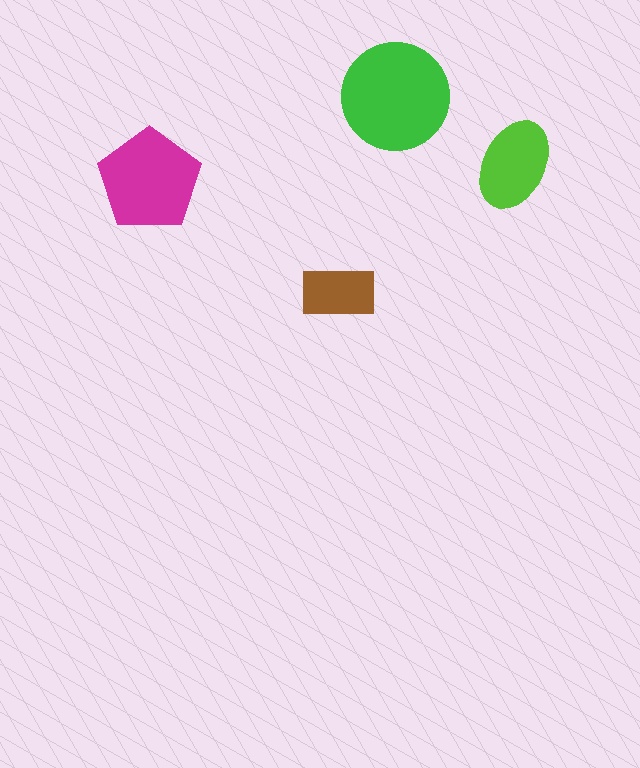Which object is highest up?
The green circle is topmost.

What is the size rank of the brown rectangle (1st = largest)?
4th.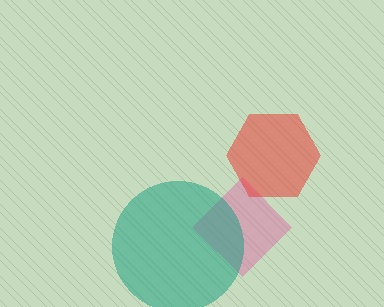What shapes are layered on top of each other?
The layered shapes are: a pink diamond, a teal circle, a red hexagon.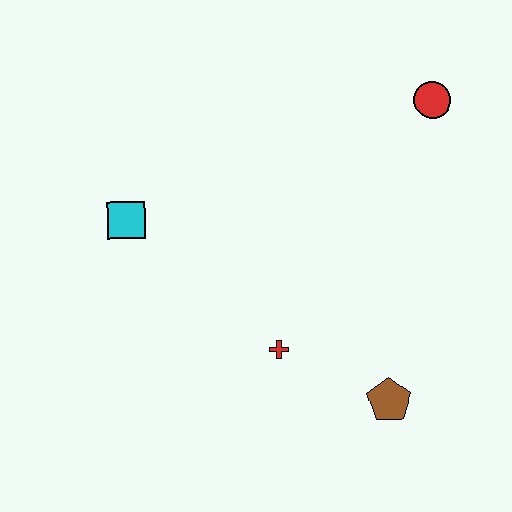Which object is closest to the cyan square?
The red cross is closest to the cyan square.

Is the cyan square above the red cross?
Yes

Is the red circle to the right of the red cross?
Yes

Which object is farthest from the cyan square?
The red circle is farthest from the cyan square.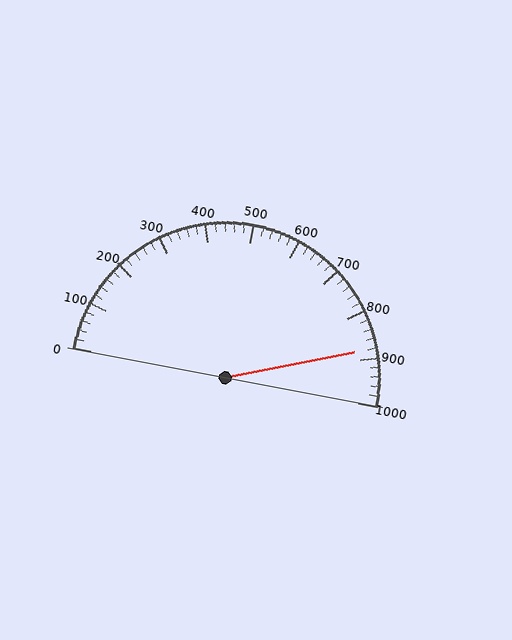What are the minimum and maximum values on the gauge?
The gauge ranges from 0 to 1000.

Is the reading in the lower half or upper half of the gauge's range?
The reading is in the upper half of the range (0 to 1000).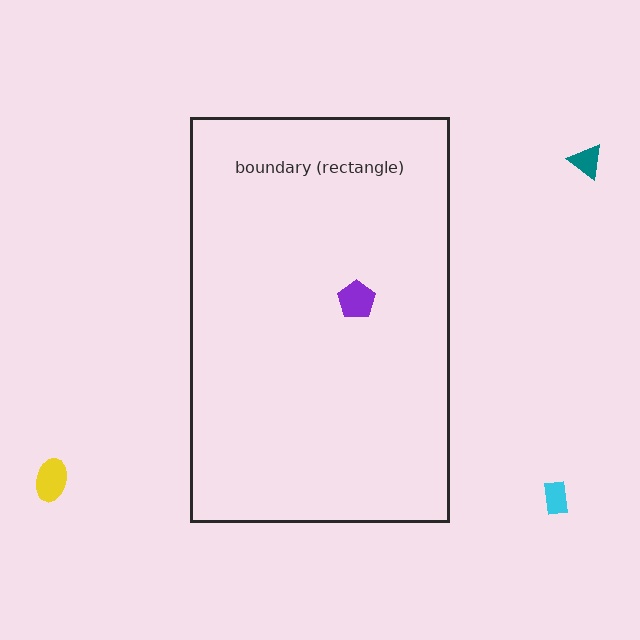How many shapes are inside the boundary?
1 inside, 3 outside.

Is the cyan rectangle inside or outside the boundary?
Outside.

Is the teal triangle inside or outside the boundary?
Outside.